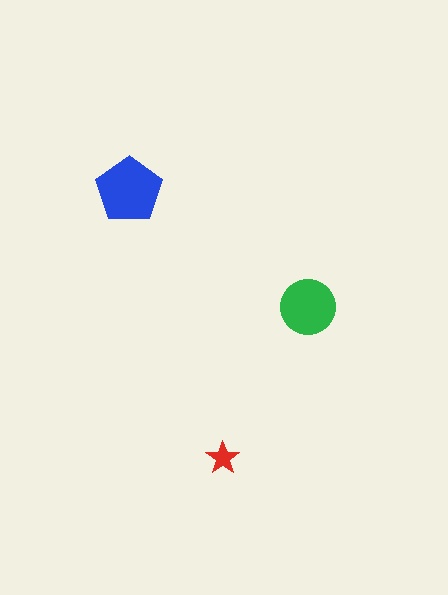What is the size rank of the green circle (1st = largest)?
2nd.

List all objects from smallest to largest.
The red star, the green circle, the blue pentagon.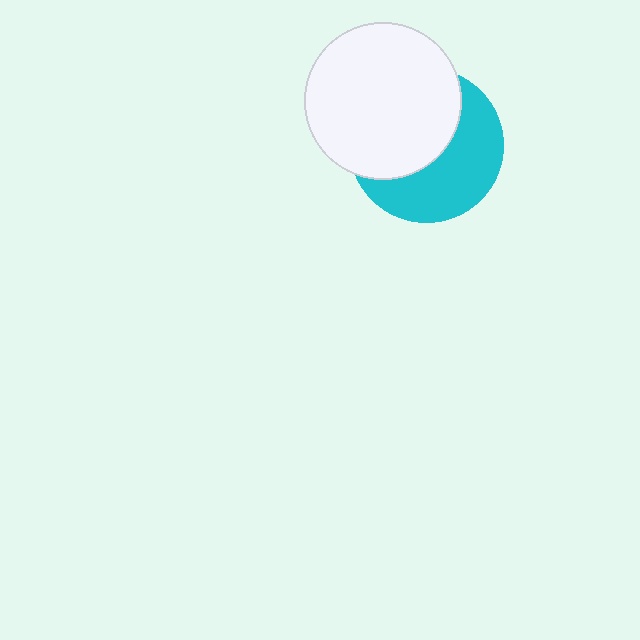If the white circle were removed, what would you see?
You would see the complete cyan circle.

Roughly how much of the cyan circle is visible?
About half of it is visible (roughly 48%).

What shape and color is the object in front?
The object in front is a white circle.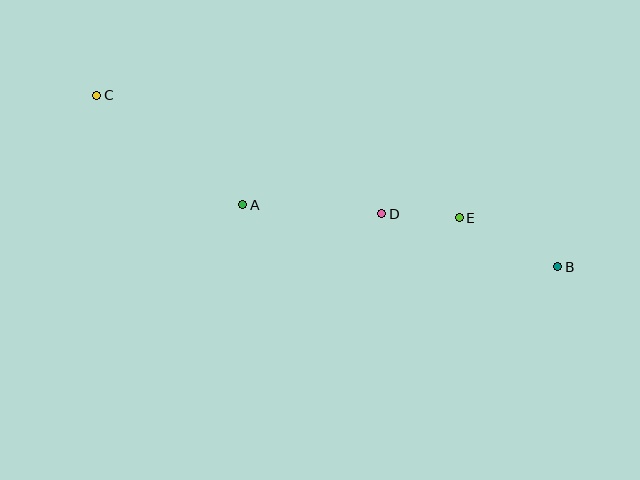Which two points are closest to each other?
Points D and E are closest to each other.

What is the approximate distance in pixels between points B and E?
The distance between B and E is approximately 110 pixels.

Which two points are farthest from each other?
Points B and C are farthest from each other.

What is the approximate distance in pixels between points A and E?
The distance between A and E is approximately 217 pixels.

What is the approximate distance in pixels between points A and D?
The distance between A and D is approximately 139 pixels.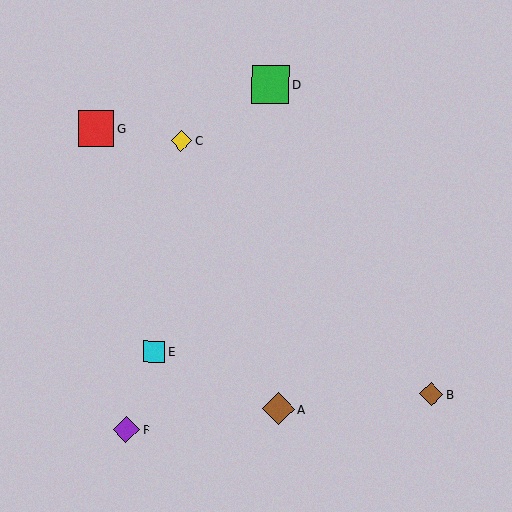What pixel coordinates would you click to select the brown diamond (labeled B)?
Click at (431, 394) to select the brown diamond B.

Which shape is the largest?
The green square (labeled D) is the largest.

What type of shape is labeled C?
Shape C is a yellow diamond.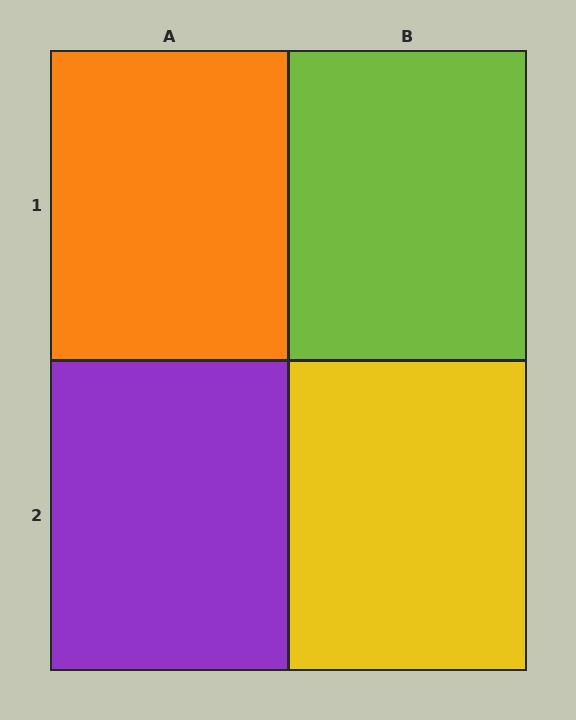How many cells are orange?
1 cell is orange.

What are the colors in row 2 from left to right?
Purple, yellow.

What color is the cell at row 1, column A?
Orange.